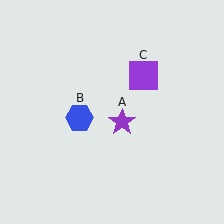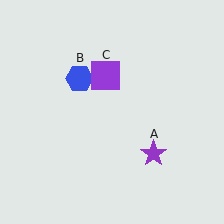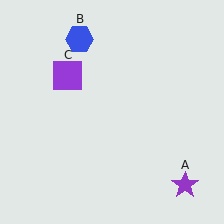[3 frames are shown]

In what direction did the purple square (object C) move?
The purple square (object C) moved left.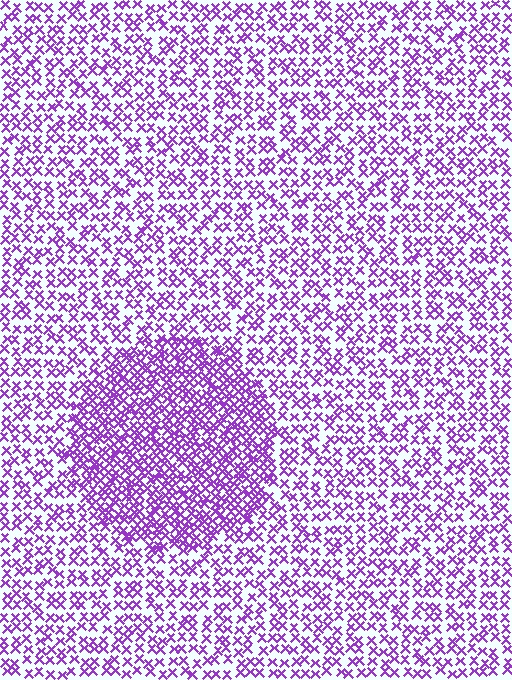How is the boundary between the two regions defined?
The boundary is defined by a change in element density (approximately 1.9x ratio). All elements are the same color, size, and shape.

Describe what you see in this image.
The image contains small purple elements arranged at two different densities. A circle-shaped region is visible where the elements are more densely packed than the surrounding area.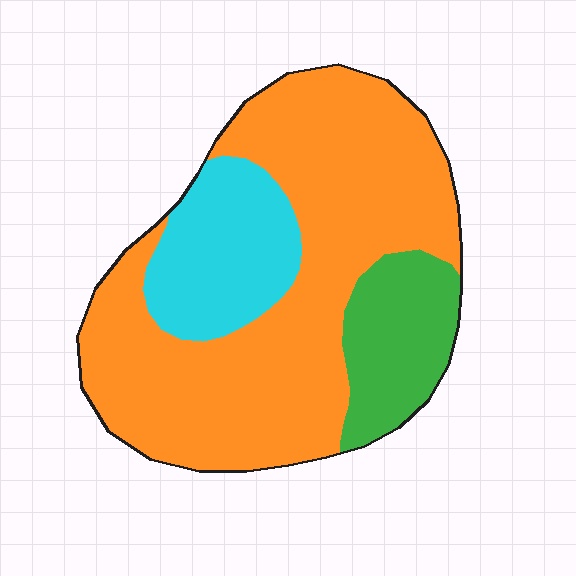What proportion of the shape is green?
Green covers 15% of the shape.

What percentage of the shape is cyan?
Cyan covers about 20% of the shape.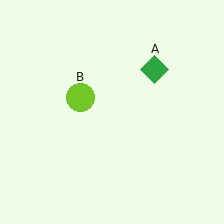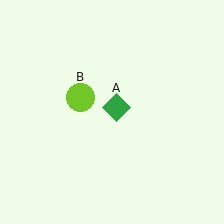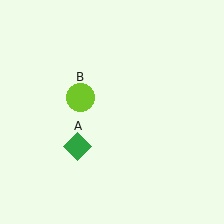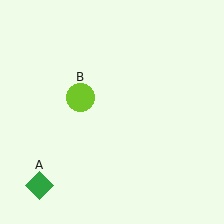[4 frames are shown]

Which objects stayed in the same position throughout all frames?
Lime circle (object B) remained stationary.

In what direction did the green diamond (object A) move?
The green diamond (object A) moved down and to the left.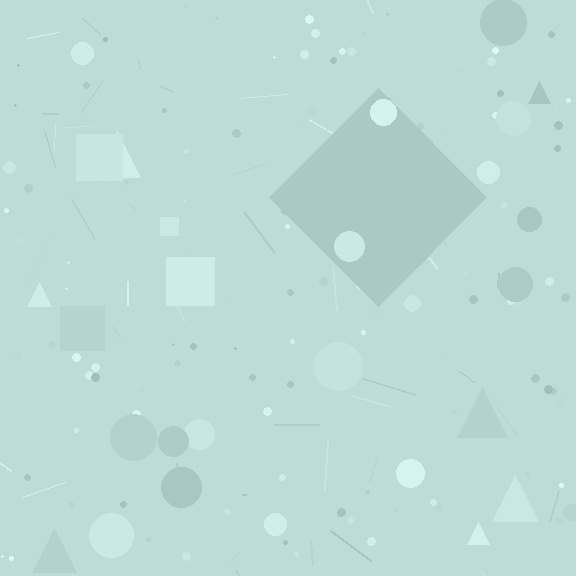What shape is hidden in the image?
A diamond is hidden in the image.